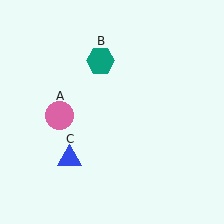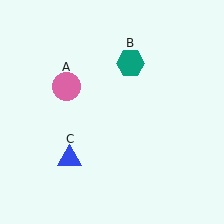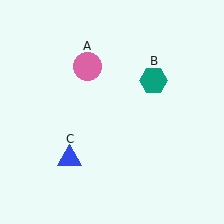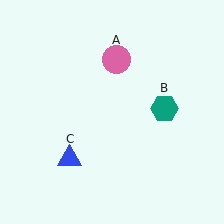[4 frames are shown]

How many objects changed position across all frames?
2 objects changed position: pink circle (object A), teal hexagon (object B).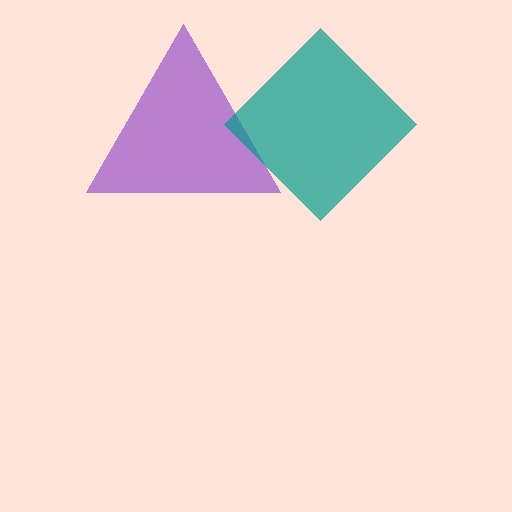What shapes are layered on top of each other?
The layered shapes are: a purple triangle, a teal diamond.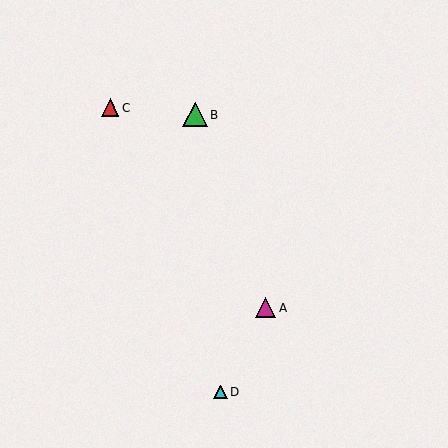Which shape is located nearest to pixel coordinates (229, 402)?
The cyan triangle (labeled D) at (220, 392) is nearest to that location.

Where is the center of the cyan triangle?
The center of the cyan triangle is at (220, 392).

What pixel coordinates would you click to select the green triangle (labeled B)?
Click at (195, 115) to select the green triangle B.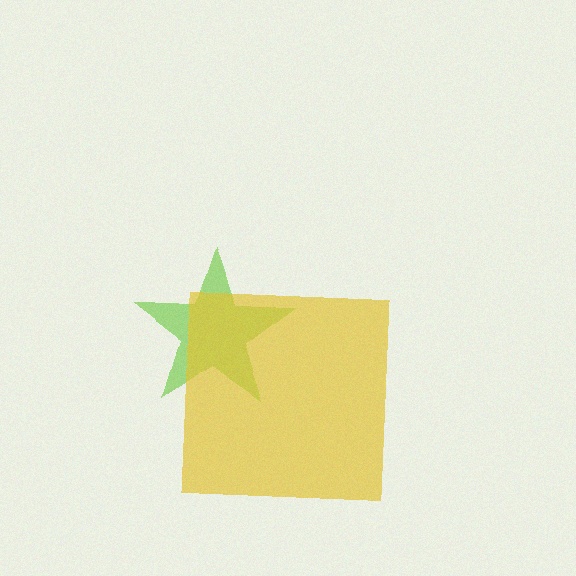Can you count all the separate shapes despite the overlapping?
Yes, there are 2 separate shapes.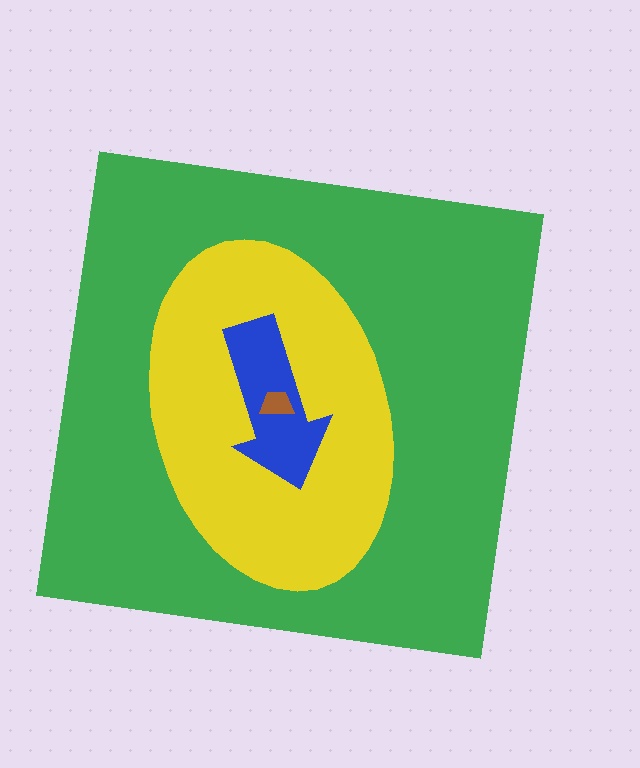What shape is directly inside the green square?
The yellow ellipse.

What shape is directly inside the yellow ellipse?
The blue arrow.